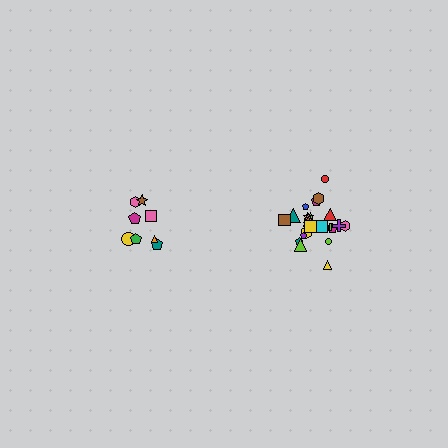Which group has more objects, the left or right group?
The right group.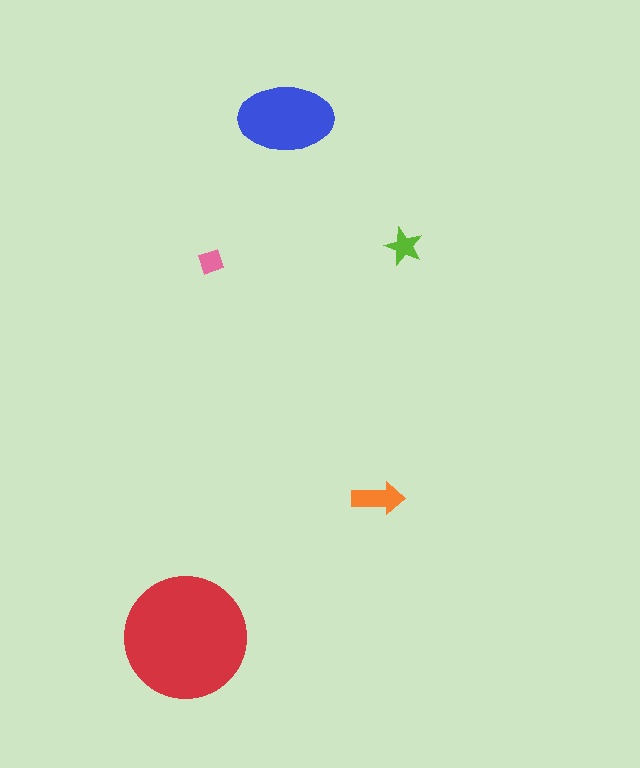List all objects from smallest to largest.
The pink diamond, the lime star, the orange arrow, the blue ellipse, the red circle.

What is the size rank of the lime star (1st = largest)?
4th.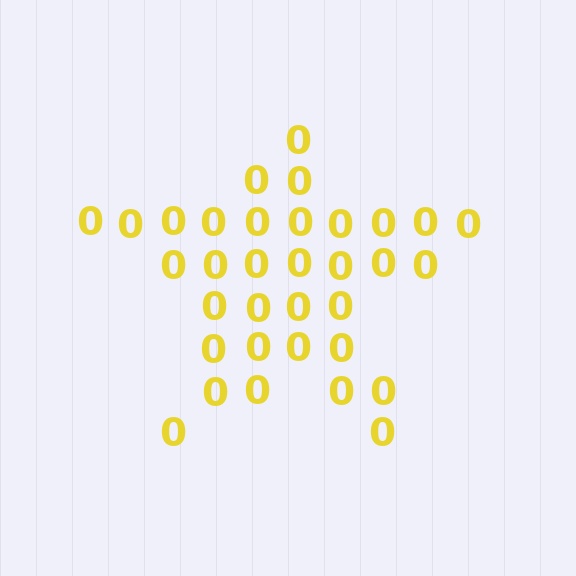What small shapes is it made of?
It is made of small digit 0's.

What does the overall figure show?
The overall figure shows a star.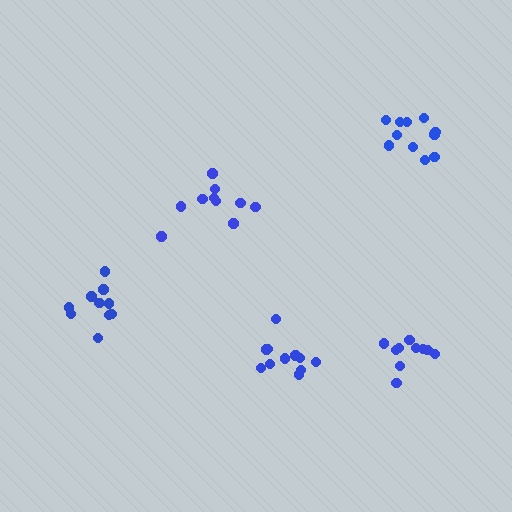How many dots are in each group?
Group 1: 10 dots, Group 2: 11 dots, Group 3: 10 dots, Group 4: 11 dots, Group 5: 10 dots (52 total).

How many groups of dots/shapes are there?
There are 5 groups.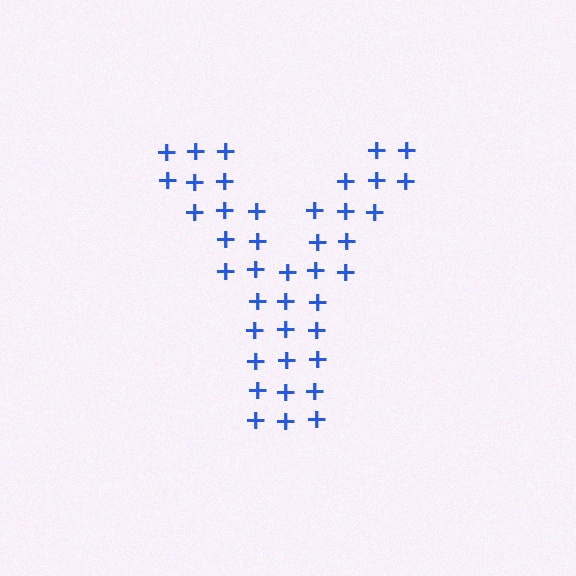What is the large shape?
The large shape is the letter Y.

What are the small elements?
The small elements are plus signs.